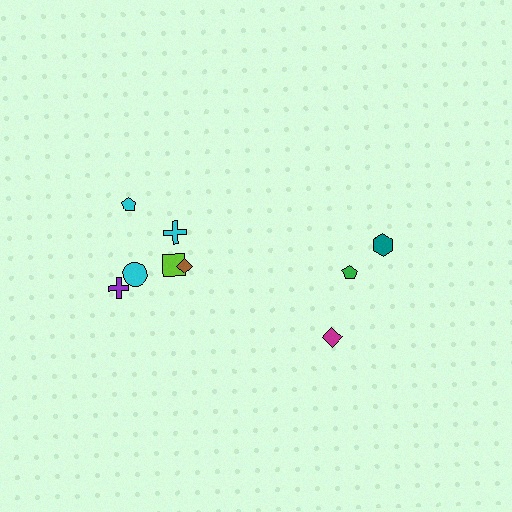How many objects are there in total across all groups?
There are 9 objects.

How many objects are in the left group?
There are 6 objects.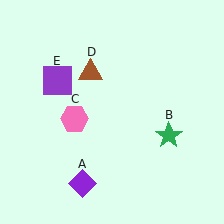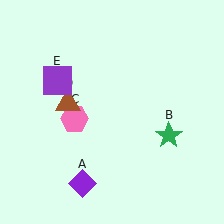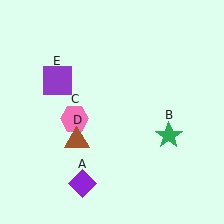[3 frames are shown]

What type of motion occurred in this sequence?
The brown triangle (object D) rotated counterclockwise around the center of the scene.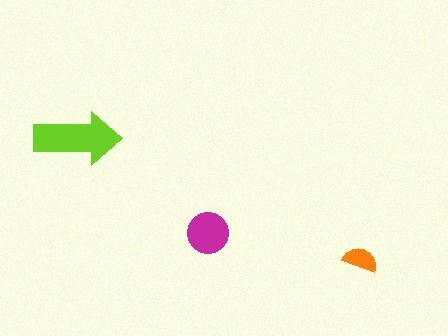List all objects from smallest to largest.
The orange semicircle, the magenta circle, the lime arrow.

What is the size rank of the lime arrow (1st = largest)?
1st.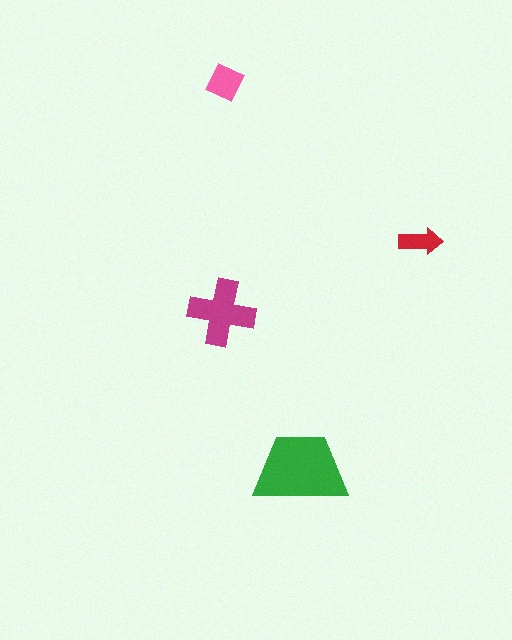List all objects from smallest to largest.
The red arrow, the pink diamond, the magenta cross, the green trapezoid.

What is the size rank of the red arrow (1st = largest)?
4th.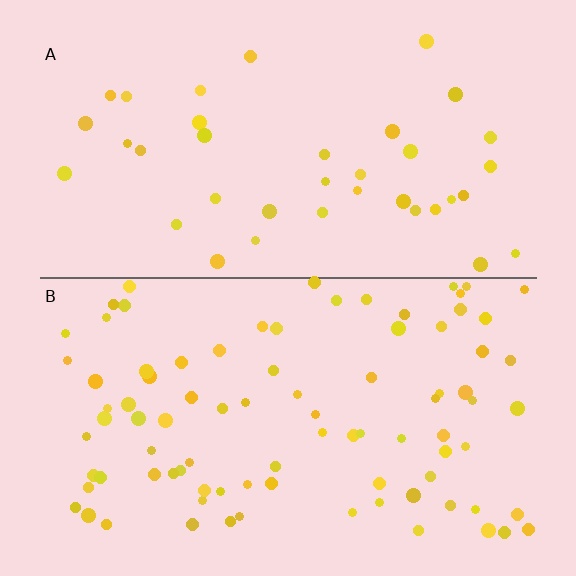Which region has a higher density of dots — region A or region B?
B (the bottom).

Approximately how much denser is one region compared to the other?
Approximately 2.3× — region B over region A.